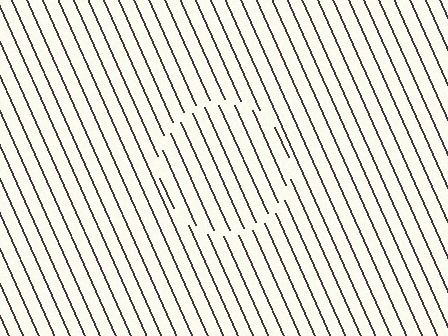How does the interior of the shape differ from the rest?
The interior of the shape contains the same grating, shifted by half a period — the contour is defined by the phase discontinuity where line-ends from the inner and outer gratings abut.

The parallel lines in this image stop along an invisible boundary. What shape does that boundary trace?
An illusory circle. The interior of the shape contains the same grating, shifted by half a period — the contour is defined by the phase discontinuity where line-ends from the inner and outer gratings abut.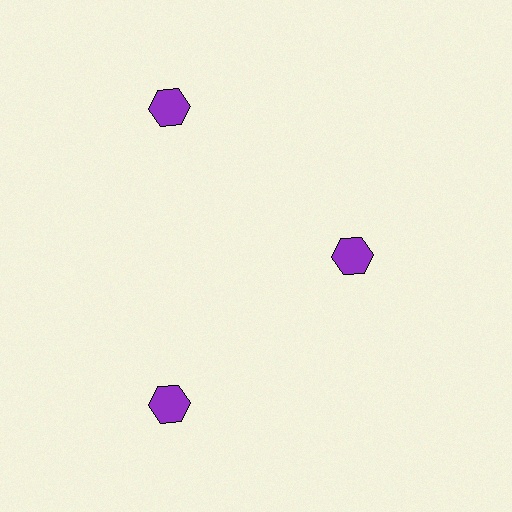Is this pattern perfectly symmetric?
No. The 3 purple hexagons are arranged in a ring, but one element near the 3 o'clock position is pulled inward toward the center, breaking the 3-fold rotational symmetry.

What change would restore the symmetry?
The symmetry would be restored by moving it outward, back onto the ring so that all 3 hexagons sit at equal angles and equal distance from the center.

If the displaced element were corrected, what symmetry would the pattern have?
It would have 3-fold rotational symmetry — the pattern would map onto itself every 120 degrees.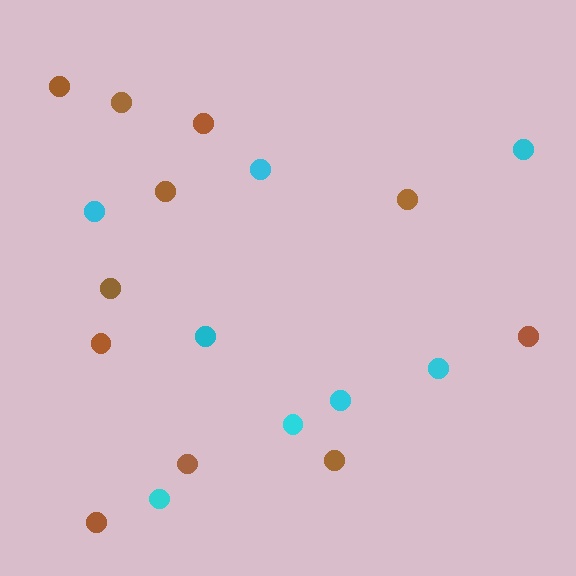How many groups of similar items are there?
There are 2 groups: one group of brown circles (11) and one group of cyan circles (8).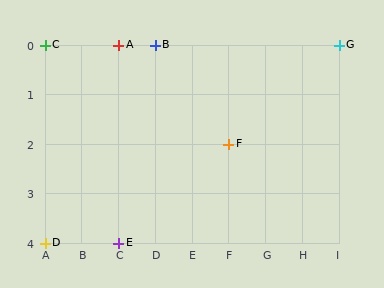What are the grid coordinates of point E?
Point E is at grid coordinates (C, 4).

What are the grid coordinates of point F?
Point F is at grid coordinates (F, 2).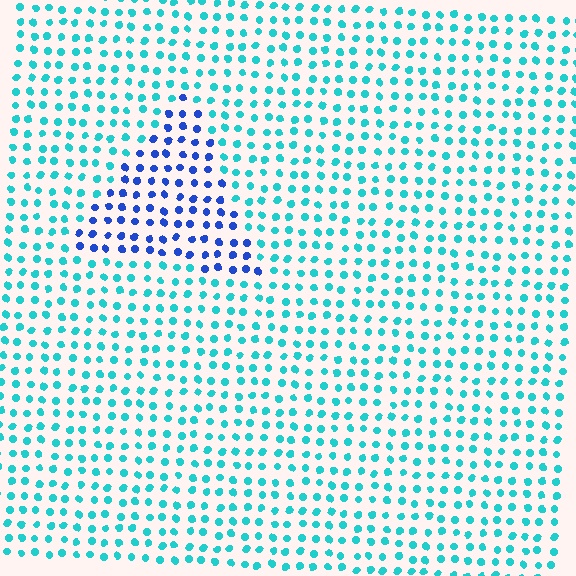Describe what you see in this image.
The image is filled with small cyan elements in a uniform arrangement. A triangle-shaped region is visible where the elements are tinted to a slightly different hue, forming a subtle color boundary.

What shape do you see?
I see a triangle.